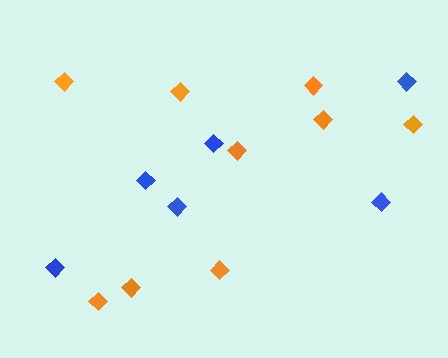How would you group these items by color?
There are 2 groups: one group of blue diamonds (6) and one group of orange diamonds (9).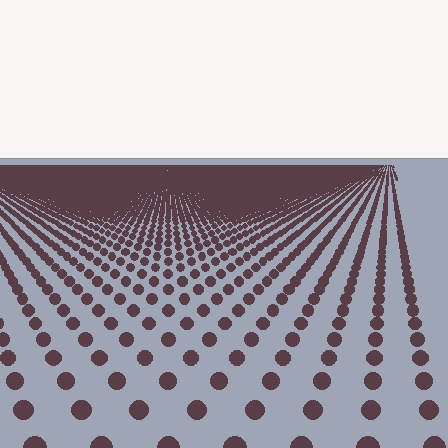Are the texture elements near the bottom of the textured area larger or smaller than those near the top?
Larger. Near the bottom, elements are closer to the viewer and appear at a bigger on-screen size.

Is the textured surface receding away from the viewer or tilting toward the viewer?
The surface is receding away from the viewer. Texture elements get smaller and denser toward the top.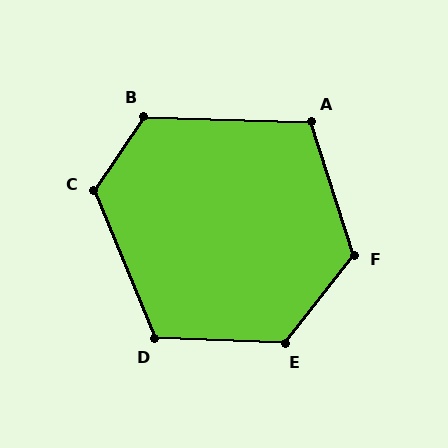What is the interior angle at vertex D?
Approximately 114 degrees (obtuse).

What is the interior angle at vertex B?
Approximately 122 degrees (obtuse).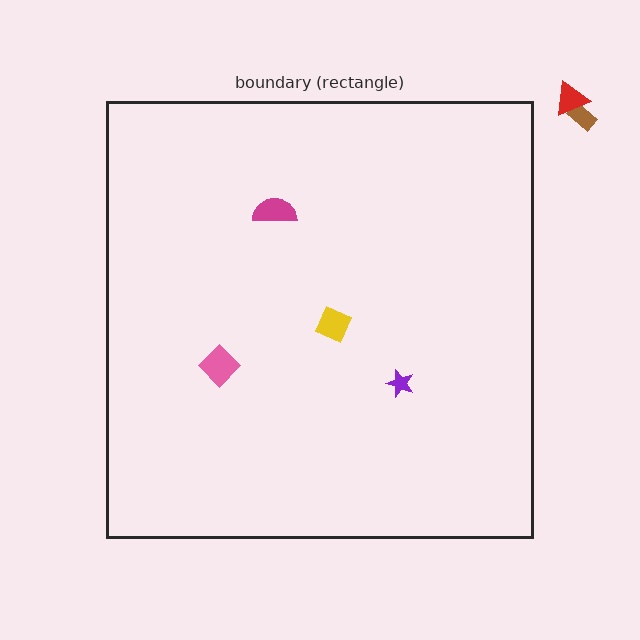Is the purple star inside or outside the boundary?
Inside.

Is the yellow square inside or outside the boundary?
Inside.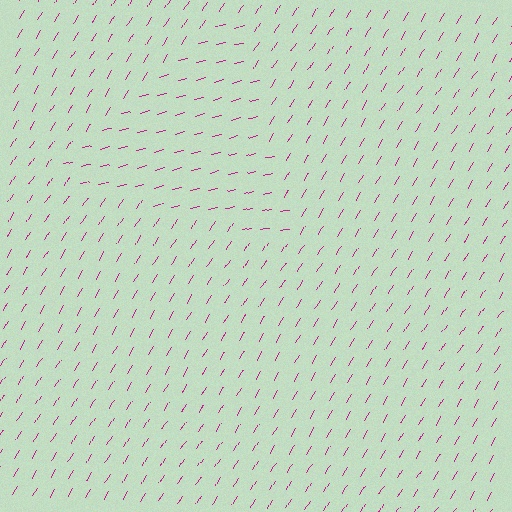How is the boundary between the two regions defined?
The boundary is defined purely by a change in line orientation (approximately 45 degrees difference). All lines are the same color and thickness.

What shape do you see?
I see a triangle.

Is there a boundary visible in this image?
Yes, there is a texture boundary formed by a change in line orientation.